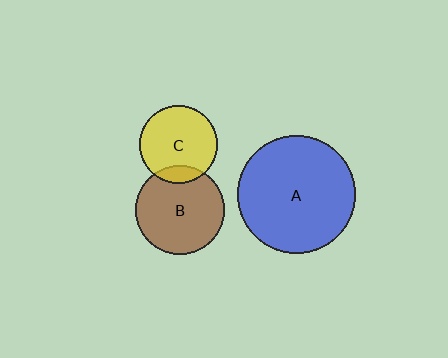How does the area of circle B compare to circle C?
Approximately 1.3 times.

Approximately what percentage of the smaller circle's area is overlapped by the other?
Approximately 15%.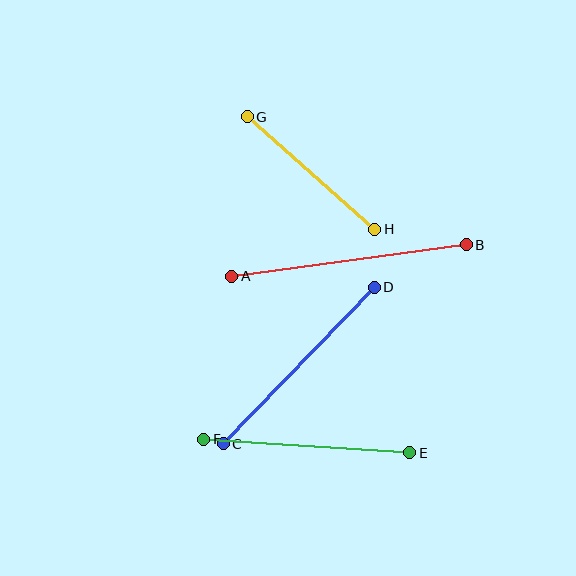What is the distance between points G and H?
The distance is approximately 170 pixels.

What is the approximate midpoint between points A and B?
The midpoint is at approximately (349, 261) pixels.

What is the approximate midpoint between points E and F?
The midpoint is at approximately (307, 446) pixels.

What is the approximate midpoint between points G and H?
The midpoint is at approximately (311, 173) pixels.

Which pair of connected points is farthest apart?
Points A and B are farthest apart.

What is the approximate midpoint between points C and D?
The midpoint is at approximately (299, 366) pixels.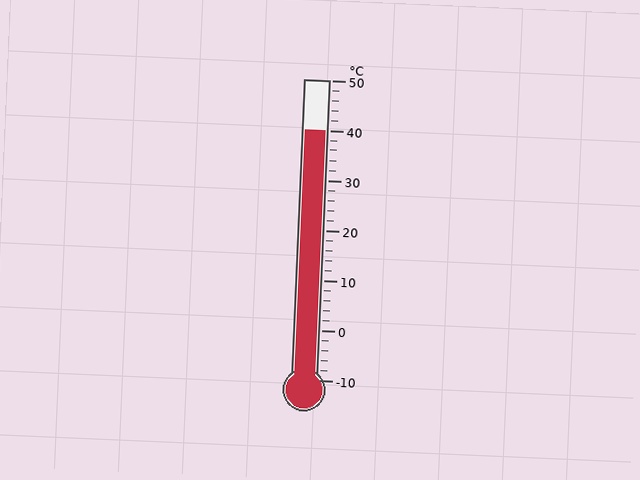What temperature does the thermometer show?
The thermometer shows approximately 40°C.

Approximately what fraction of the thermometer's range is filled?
The thermometer is filled to approximately 85% of its range.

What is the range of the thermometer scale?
The thermometer scale ranges from -10°C to 50°C.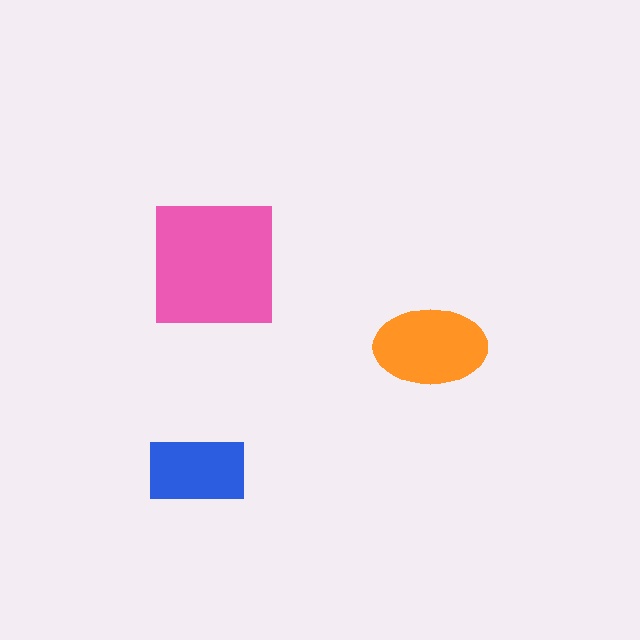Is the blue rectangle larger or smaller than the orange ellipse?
Smaller.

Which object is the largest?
The pink square.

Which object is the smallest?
The blue rectangle.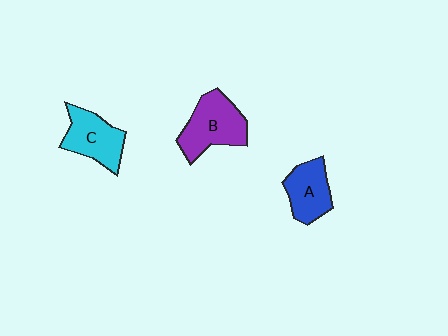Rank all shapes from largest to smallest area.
From largest to smallest: B (purple), C (cyan), A (blue).